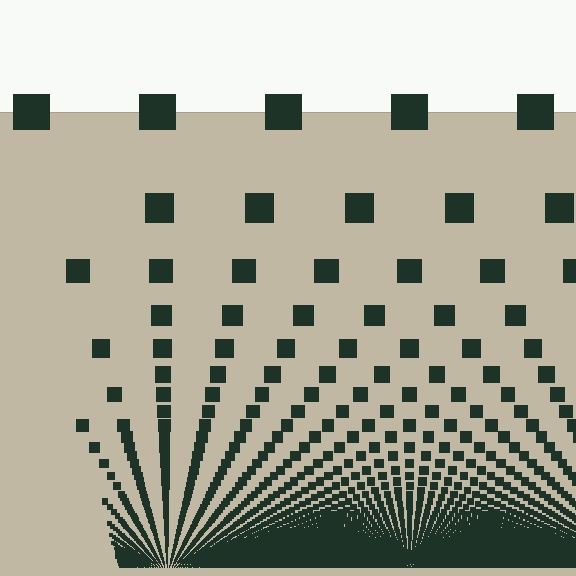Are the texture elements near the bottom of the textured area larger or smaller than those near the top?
Smaller. The gradient is inverted — elements near the bottom are smaller and denser.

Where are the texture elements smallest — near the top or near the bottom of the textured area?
Near the bottom.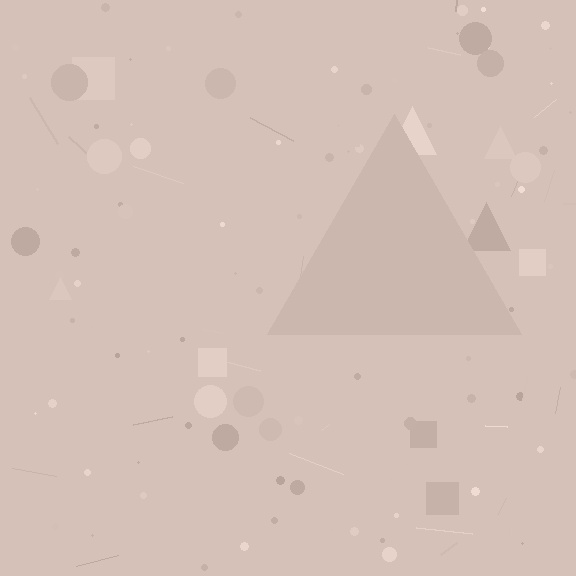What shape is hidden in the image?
A triangle is hidden in the image.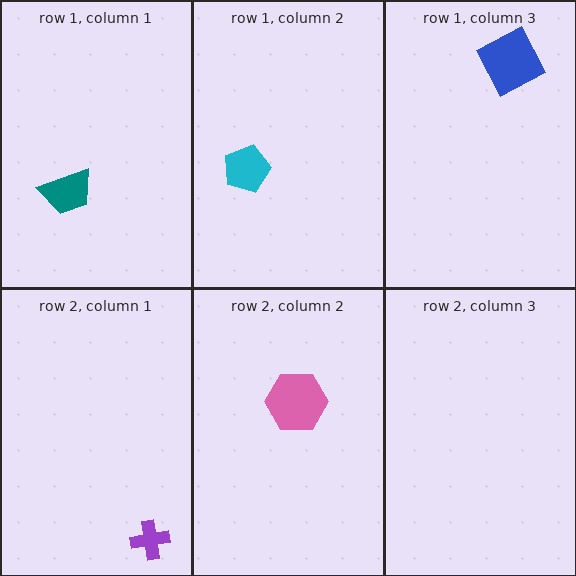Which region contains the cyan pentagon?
The row 1, column 2 region.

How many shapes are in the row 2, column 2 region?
1.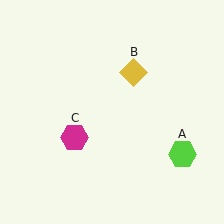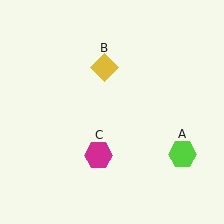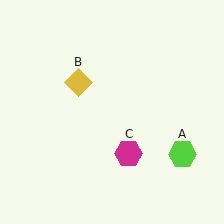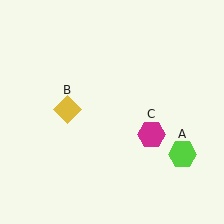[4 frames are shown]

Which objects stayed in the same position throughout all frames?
Lime hexagon (object A) remained stationary.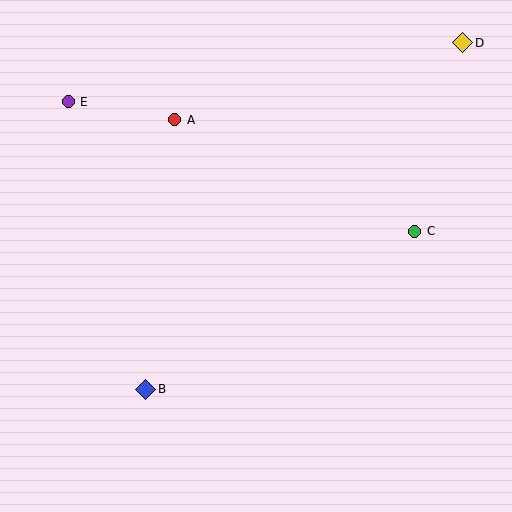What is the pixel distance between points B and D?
The distance between B and D is 470 pixels.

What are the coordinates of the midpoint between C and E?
The midpoint between C and E is at (242, 166).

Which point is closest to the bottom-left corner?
Point B is closest to the bottom-left corner.